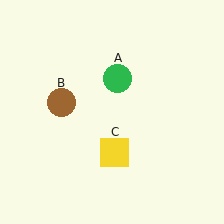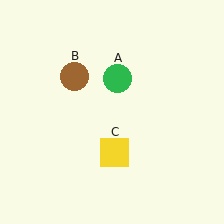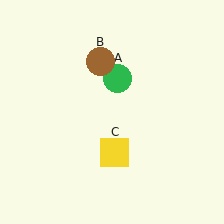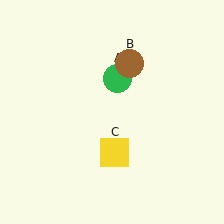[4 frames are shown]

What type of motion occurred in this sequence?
The brown circle (object B) rotated clockwise around the center of the scene.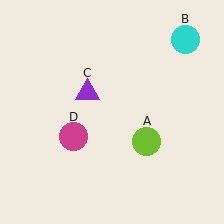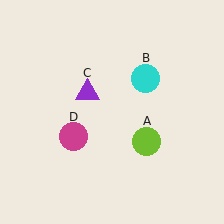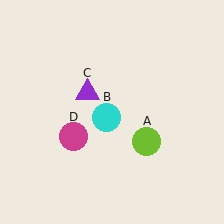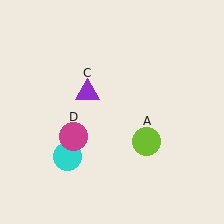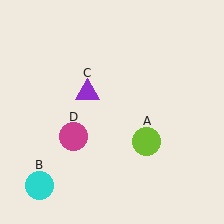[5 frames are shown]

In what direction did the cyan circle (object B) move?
The cyan circle (object B) moved down and to the left.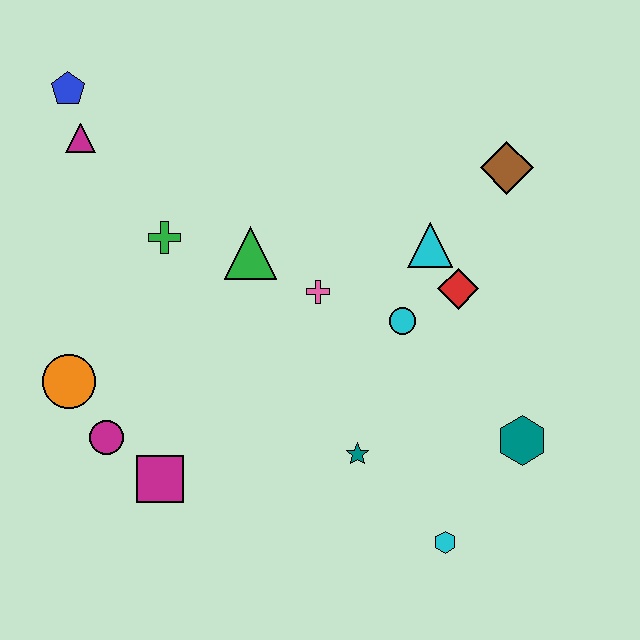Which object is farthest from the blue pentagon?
The cyan hexagon is farthest from the blue pentagon.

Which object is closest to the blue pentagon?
The magenta triangle is closest to the blue pentagon.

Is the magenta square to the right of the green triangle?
No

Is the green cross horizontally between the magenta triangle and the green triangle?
Yes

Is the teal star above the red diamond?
No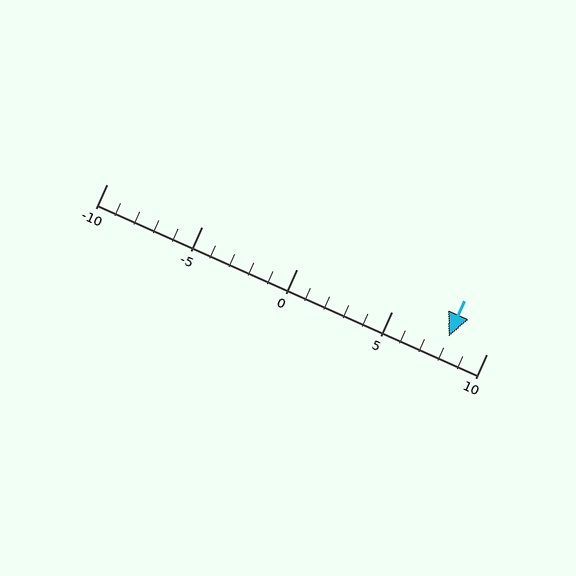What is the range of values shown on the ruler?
The ruler shows values from -10 to 10.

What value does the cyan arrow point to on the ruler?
The cyan arrow points to approximately 8.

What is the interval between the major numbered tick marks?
The major tick marks are spaced 5 units apart.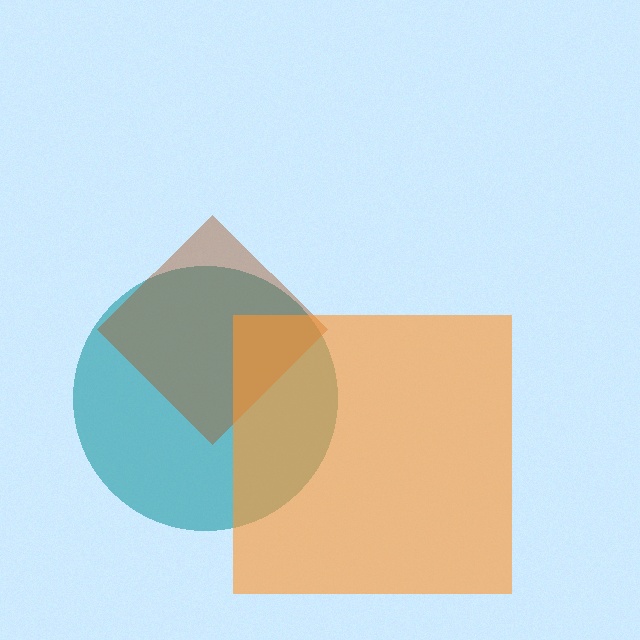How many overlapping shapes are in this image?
There are 3 overlapping shapes in the image.